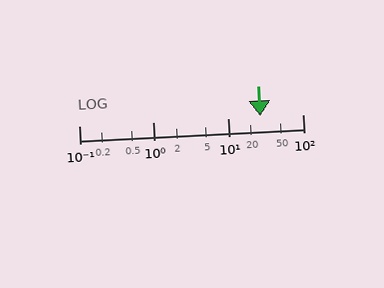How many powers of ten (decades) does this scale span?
The scale spans 3 decades, from 0.1 to 100.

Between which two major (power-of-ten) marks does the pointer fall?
The pointer is between 10 and 100.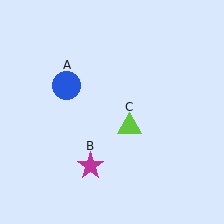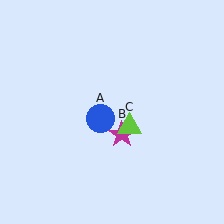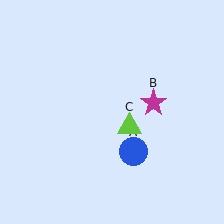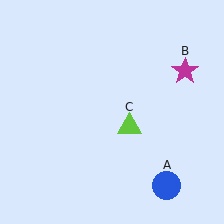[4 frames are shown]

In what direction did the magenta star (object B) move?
The magenta star (object B) moved up and to the right.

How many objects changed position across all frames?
2 objects changed position: blue circle (object A), magenta star (object B).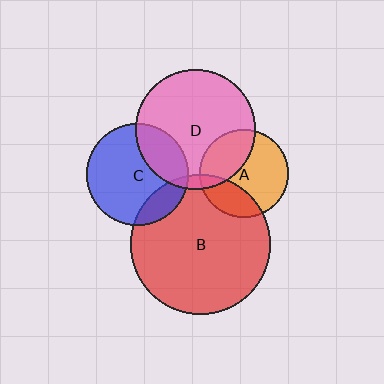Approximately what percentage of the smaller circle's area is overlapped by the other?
Approximately 25%.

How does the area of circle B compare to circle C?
Approximately 1.9 times.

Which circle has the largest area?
Circle B (red).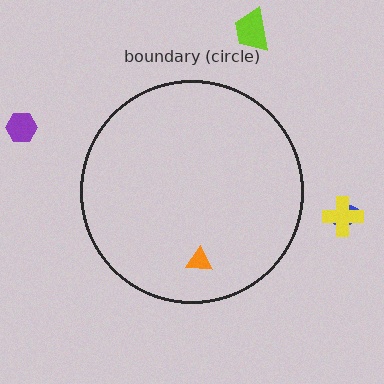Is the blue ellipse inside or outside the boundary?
Outside.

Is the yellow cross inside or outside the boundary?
Outside.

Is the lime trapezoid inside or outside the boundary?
Outside.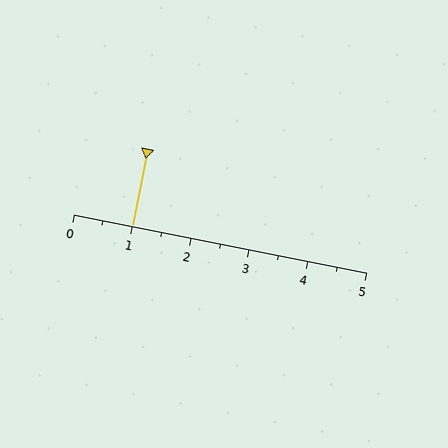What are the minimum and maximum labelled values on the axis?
The axis runs from 0 to 5.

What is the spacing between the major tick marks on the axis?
The major ticks are spaced 1 apart.